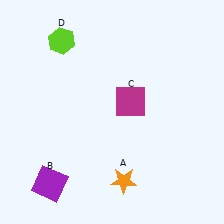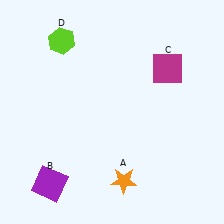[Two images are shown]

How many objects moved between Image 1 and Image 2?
1 object moved between the two images.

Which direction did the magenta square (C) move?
The magenta square (C) moved right.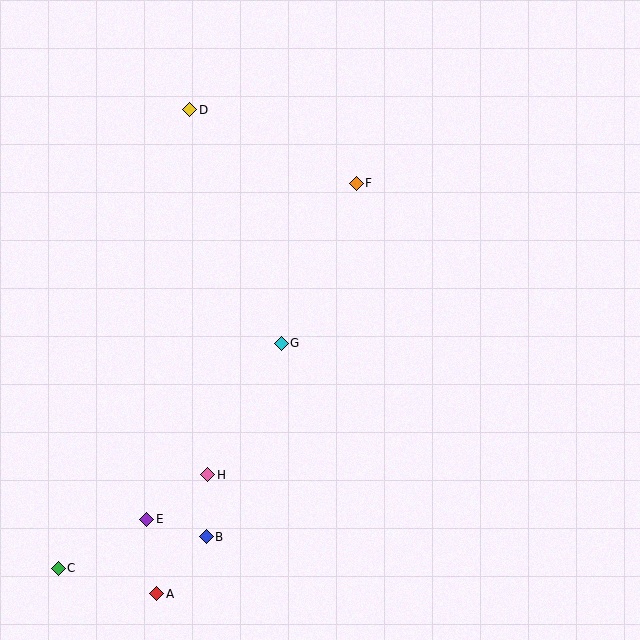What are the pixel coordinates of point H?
Point H is at (208, 475).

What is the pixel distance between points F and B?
The distance between F and B is 384 pixels.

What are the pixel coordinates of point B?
Point B is at (206, 537).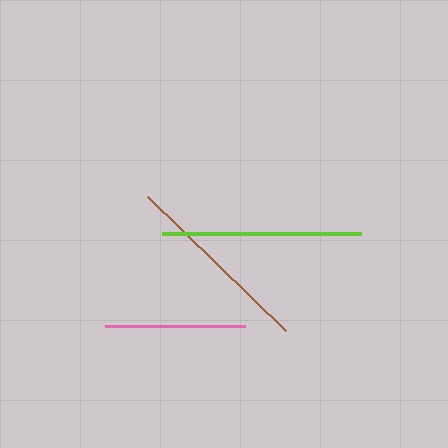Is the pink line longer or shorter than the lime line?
The lime line is longer than the pink line.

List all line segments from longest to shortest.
From longest to shortest: lime, brown, pink.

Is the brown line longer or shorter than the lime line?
The lime line is longer than the brown line.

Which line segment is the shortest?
The pink line is the shortest at approximately 140 pixels.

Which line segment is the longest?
The lime line is the longest at approximately 199 pixels.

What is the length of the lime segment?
The lime segment is approximately 199 pixels long.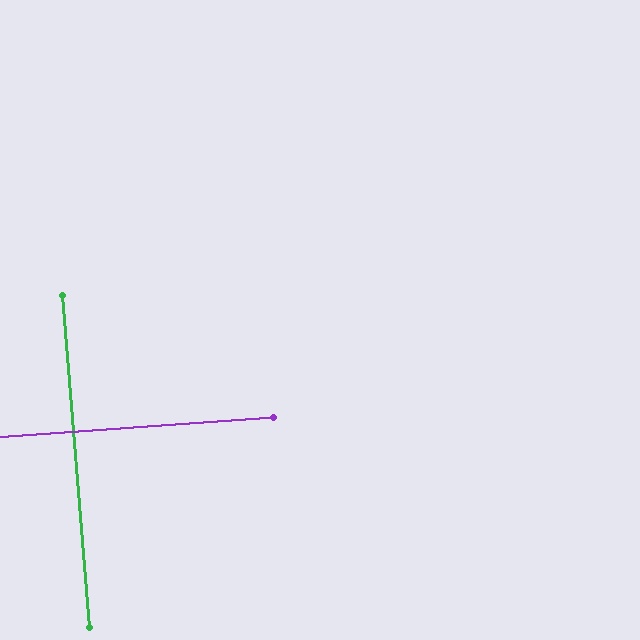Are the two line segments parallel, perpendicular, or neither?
Perpendicular — they meet at approximately 89°.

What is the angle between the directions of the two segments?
Approximately 89 degrees.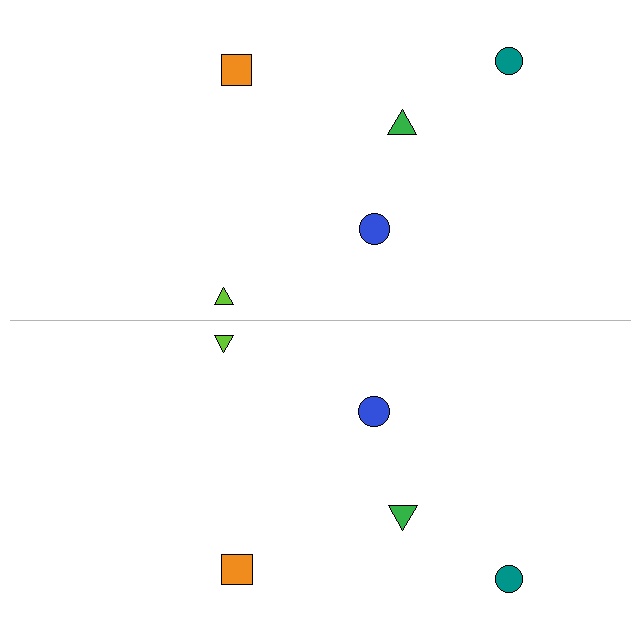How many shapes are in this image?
There are 10 shapes in this image.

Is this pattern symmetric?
Yes, this pattern has bilateral (reflection) symmetry.